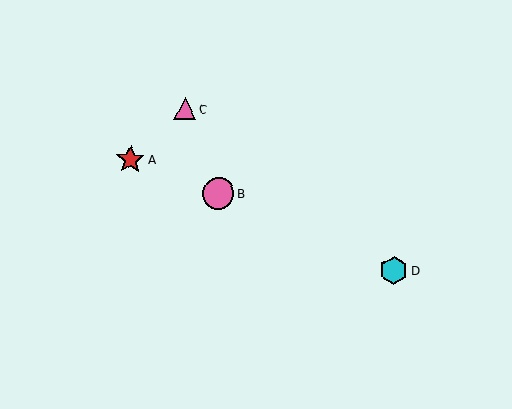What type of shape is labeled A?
Shape A is a red star.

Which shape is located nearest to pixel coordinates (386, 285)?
The cyan hexagon (labeled D) at (394, 271) is nearest to that location.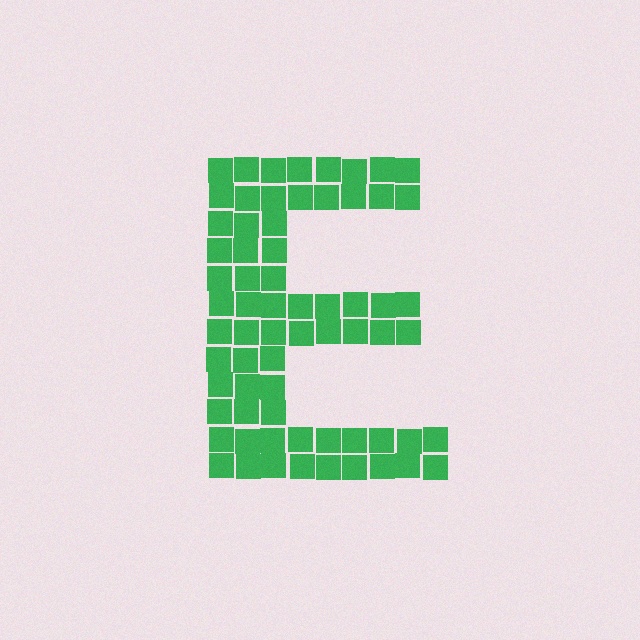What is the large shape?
The large shape is the letter E.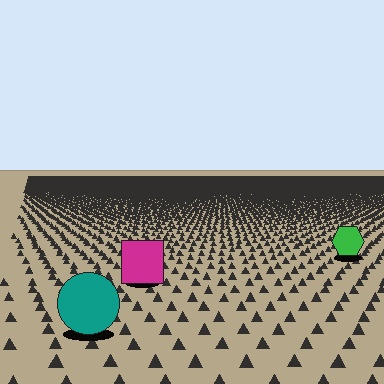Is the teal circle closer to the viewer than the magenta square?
Yes. The teal circle is closer — you can tell from the texture gradient: the ground texture is coarser near it.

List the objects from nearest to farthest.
From nearest to farthest: the teal circle, the magenta square, the green hexagon.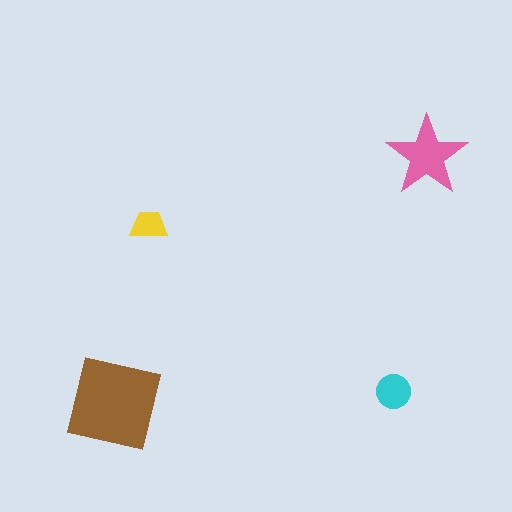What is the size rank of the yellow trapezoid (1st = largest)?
4th.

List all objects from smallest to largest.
The yellow trapezoid, the cyan circle, the pink star, the brown square.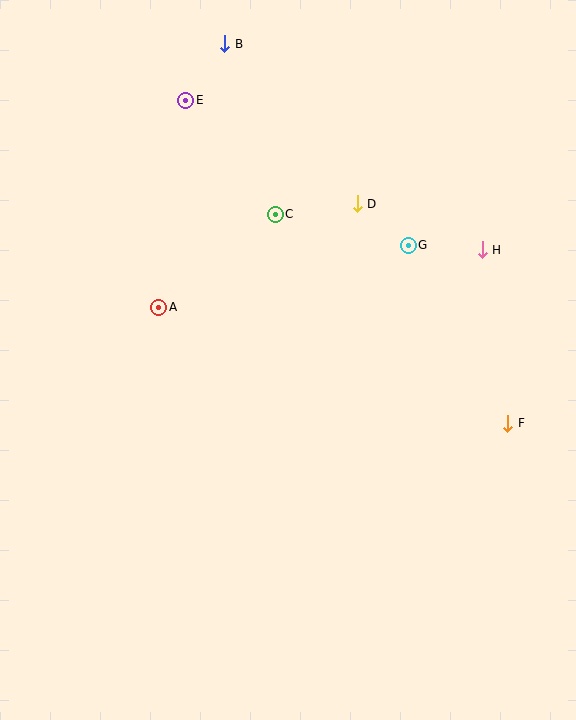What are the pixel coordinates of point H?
Point H is at (482, 250).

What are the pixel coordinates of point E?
Point E is at (186, 100).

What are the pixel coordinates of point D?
Point D is at (357, 204).